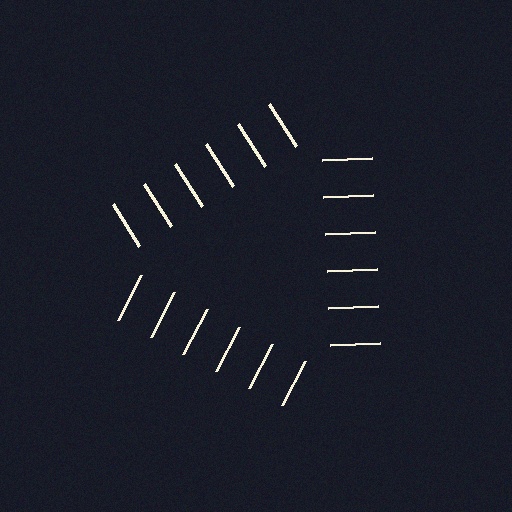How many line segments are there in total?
18 — 6 along each of the 3 edges.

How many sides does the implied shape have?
3 sides — the line-ends trace a triangle.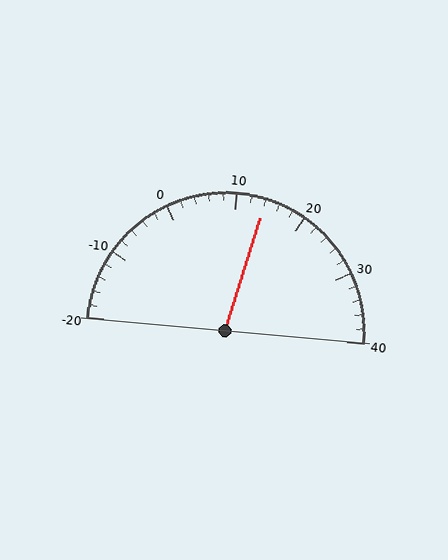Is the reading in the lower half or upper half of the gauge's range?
The reading is in the upper half of the range (-20 to 40).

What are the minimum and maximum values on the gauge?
The gauge ranges from -20 to 40.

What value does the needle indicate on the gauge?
The needle indicates approximately 14.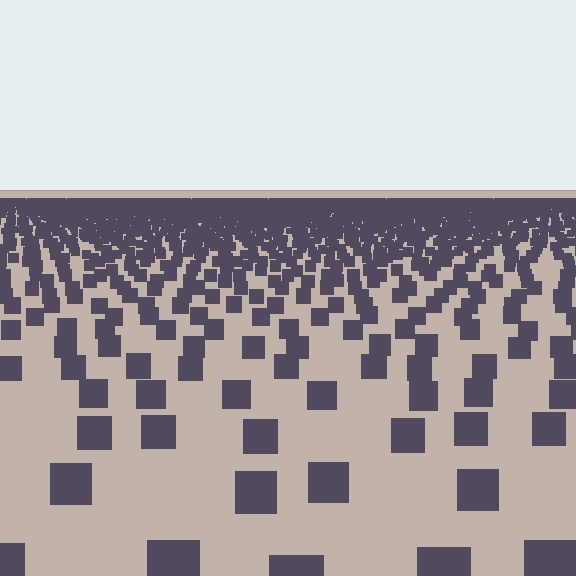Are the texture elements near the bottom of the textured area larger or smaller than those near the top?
Larger. Near the bottom, elements are closer to the viewer and appear at a bigger on-screen size.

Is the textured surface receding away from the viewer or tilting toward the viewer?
The surface is receding away from the viewer. Texture elements get smaller and denser toward the top.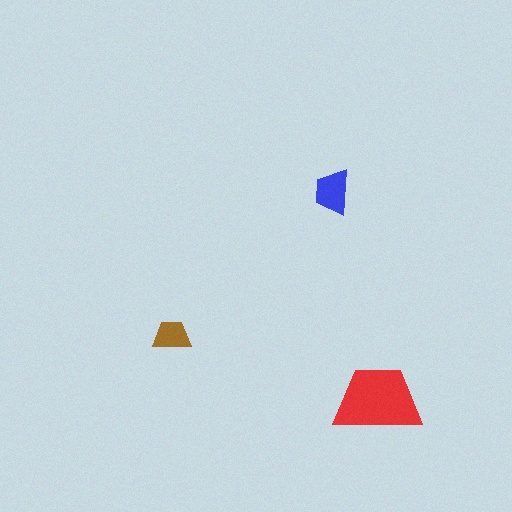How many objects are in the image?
There are 3 objects in the image.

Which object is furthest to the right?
The red trapezoid is rightmost.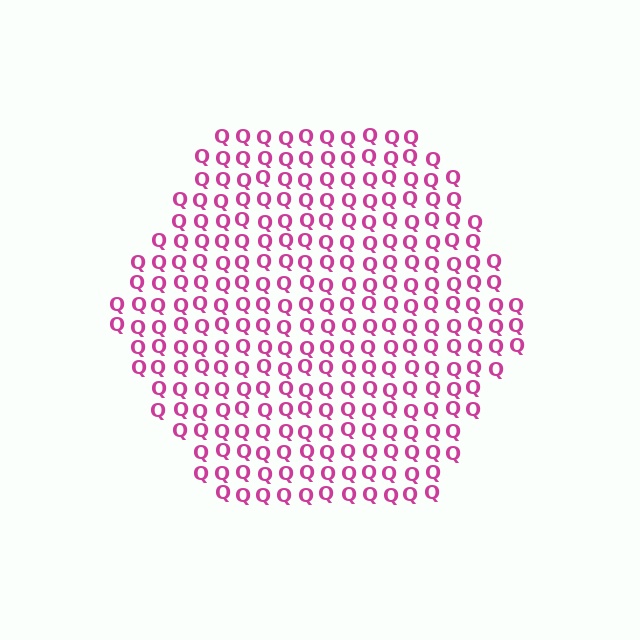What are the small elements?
The small elements are letter Q's.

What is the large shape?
The large shape is a hexagon.